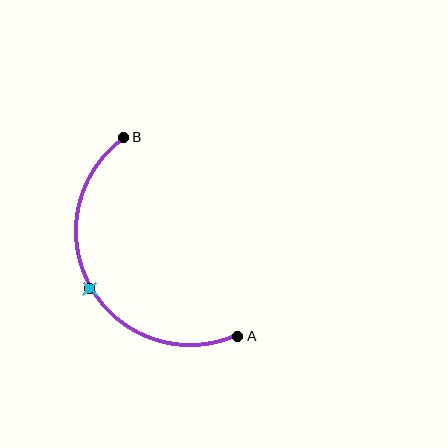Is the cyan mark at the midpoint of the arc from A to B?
Yes. The cyan mark lies on the arc at equal arc-length from both A and B — it is the arc midpoint.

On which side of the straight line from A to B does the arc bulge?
The arc bulges to the left of the straight line connecting A and B.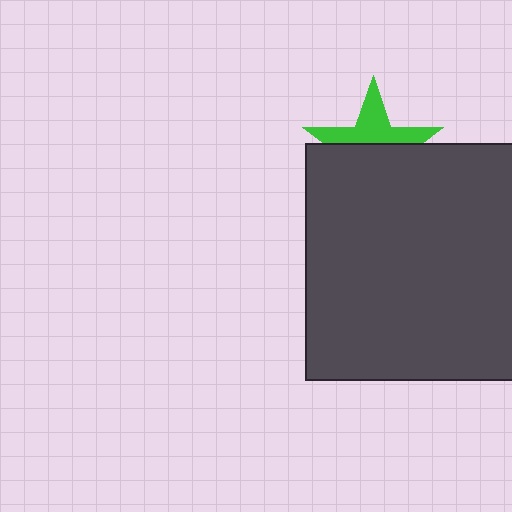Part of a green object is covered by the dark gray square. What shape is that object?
It is a star.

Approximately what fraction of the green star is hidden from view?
Roughly 56% of the green star is hidden behind the dark gray square.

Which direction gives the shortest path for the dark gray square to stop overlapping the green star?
Moving down gives the shortest separation.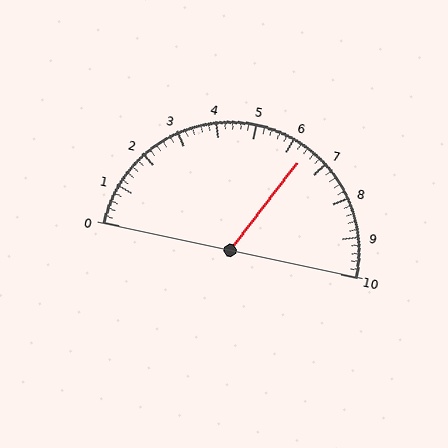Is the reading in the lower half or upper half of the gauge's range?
The reading is in the upper half of the range (0 to 10).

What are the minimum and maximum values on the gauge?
The gauge ranges from 0 to 10.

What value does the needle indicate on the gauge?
The needle indicates approximately 6.4.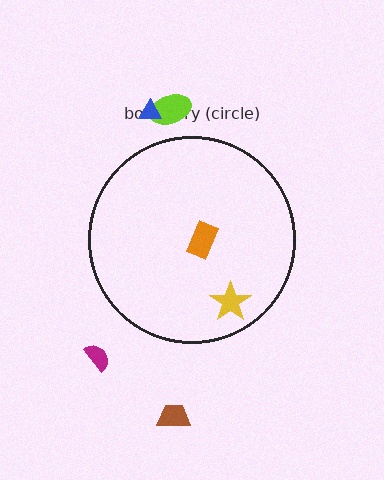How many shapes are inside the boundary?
2 inside, 4 outside.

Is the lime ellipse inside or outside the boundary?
Outside.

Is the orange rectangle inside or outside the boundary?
Inside.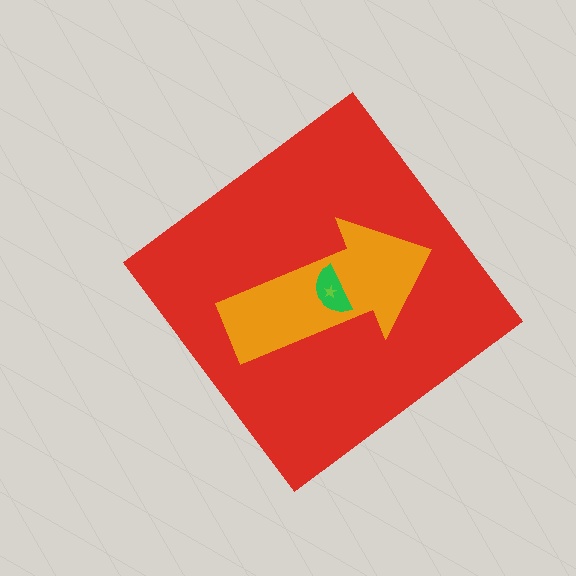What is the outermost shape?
The red diamond.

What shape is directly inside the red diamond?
The orange arrow.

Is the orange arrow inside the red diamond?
Yes.